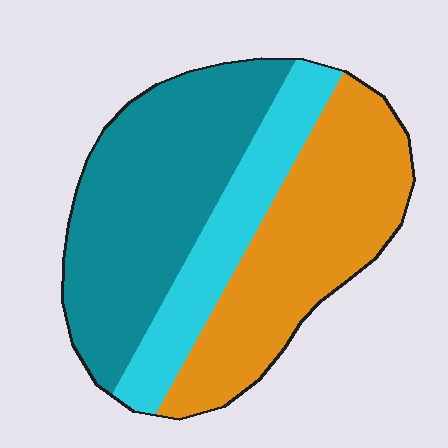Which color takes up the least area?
Cyan, at roughly 20%.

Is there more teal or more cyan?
Teal.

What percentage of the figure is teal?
Teal covers roughly 40% of the figure.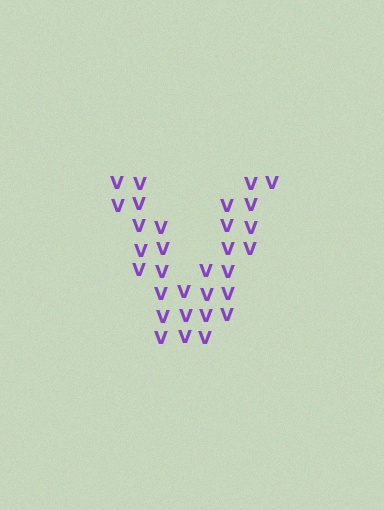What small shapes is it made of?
It is made of small letter V's.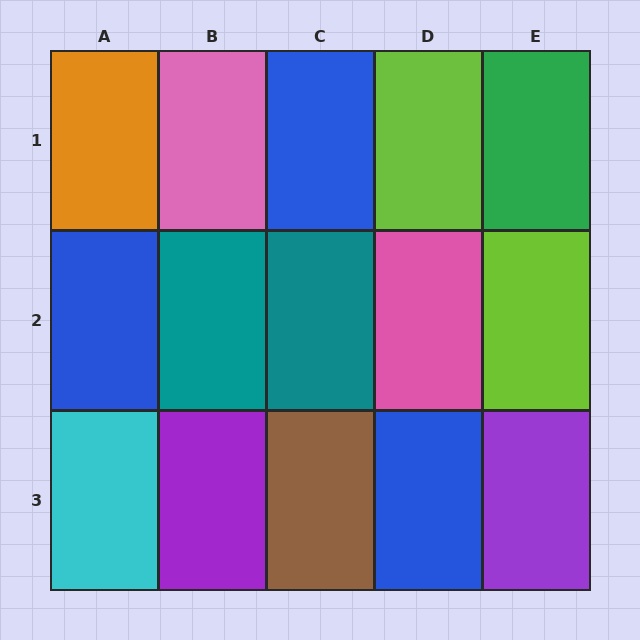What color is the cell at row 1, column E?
Green.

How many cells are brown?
1 cell is brown.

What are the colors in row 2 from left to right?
Blue, teal, teal, pink, lime.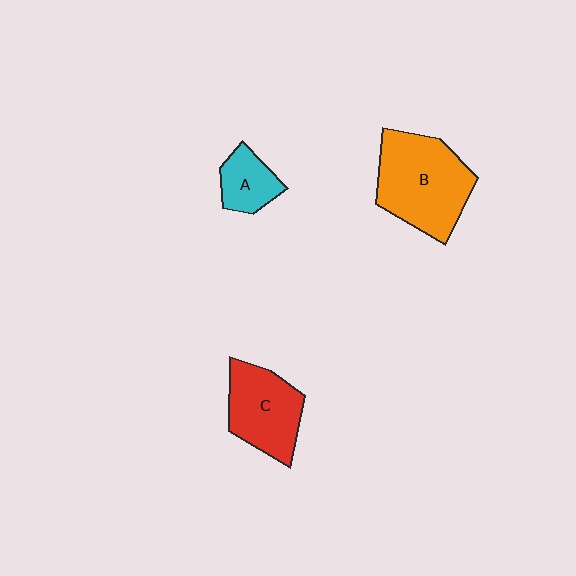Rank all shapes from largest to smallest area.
From largest to smallest: B (orange), C (red), A (cyan).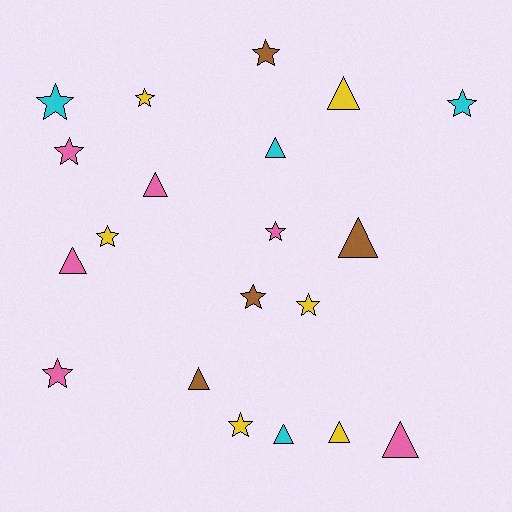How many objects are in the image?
There are 20 objects.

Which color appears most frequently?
Pink, with 6 objects.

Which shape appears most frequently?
Star, with 11 objects.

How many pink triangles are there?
There are 3 pink triangles.